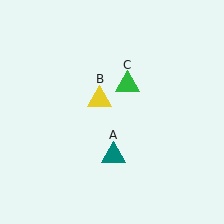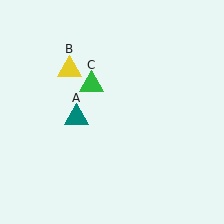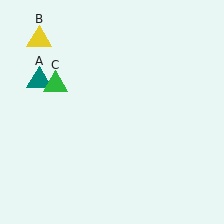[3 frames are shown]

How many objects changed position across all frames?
3 objects changed position: teal triangle (object A), yellow triangle (object B), green triangle (object C).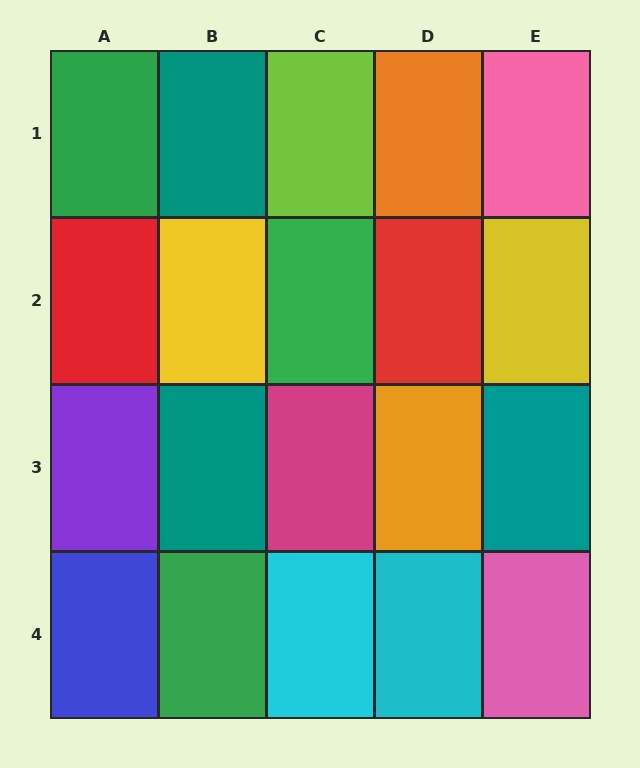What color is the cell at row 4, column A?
Blue.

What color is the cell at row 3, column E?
Teal.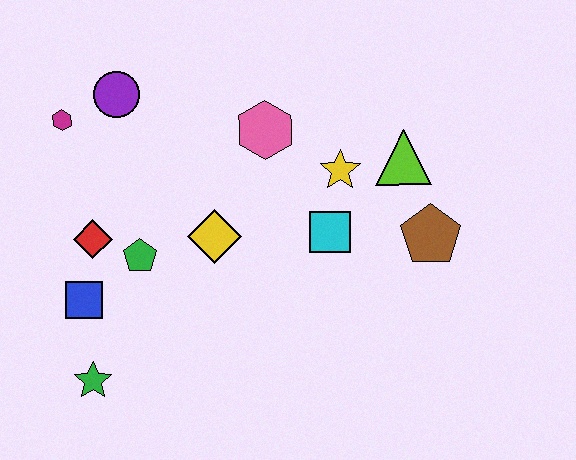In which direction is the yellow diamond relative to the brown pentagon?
The yellow diamond is to the left of the brown pentagon.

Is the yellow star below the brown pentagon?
No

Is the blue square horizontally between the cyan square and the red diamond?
No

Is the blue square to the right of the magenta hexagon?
Yes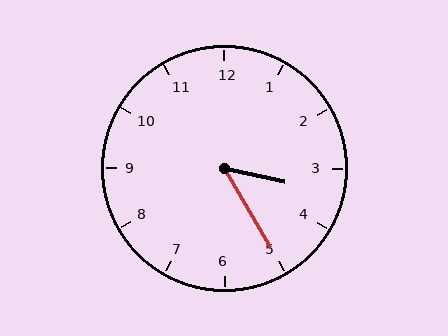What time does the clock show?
3:25.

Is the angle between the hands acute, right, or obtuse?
It is acute.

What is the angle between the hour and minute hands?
Approximately 48 degrees.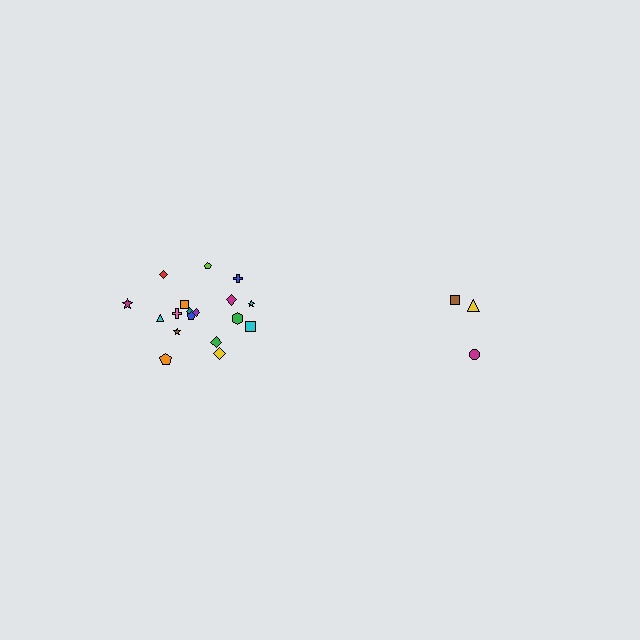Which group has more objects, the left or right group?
The left group.